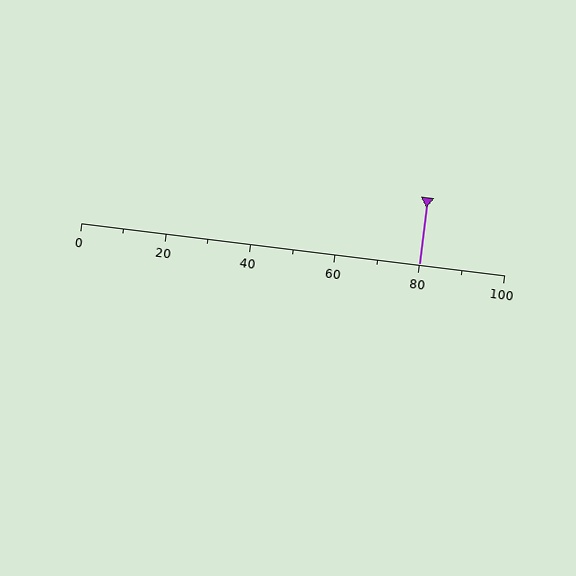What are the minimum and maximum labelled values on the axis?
The axis runs from 0 to 100.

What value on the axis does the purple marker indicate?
The marker indicates approximately 80.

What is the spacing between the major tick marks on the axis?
The major ticks are spaced 20 apart.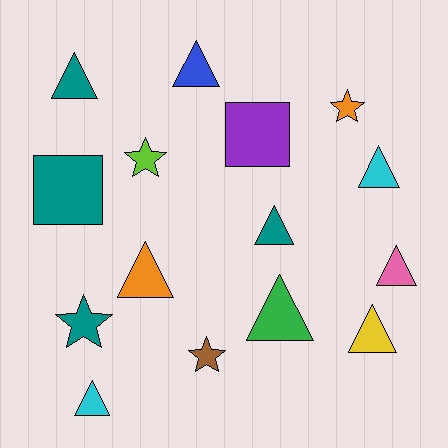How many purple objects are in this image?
There is 1 purple object.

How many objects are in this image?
There are 15 objects.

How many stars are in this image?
There are 4 stars.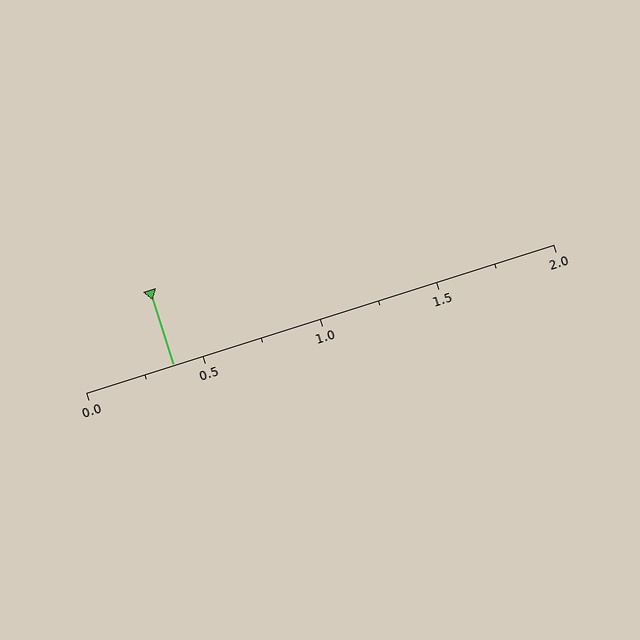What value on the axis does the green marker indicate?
The marker indicates approximately 0.38.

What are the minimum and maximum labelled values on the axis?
The axis runs from 0.0 to 2.0.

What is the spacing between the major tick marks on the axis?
The major ticks are spaced 0.5 apart.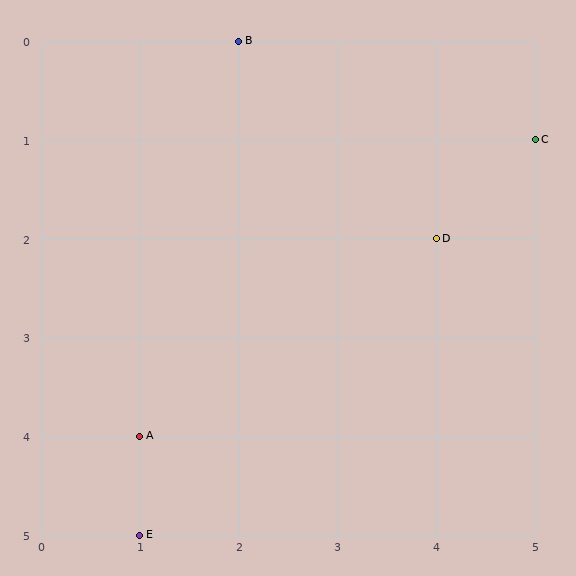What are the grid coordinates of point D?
Point D is at grid coordinates (4, 2).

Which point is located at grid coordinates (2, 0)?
Point B is at (2, 0).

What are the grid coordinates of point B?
Point B is at grid coordinates (2, 0).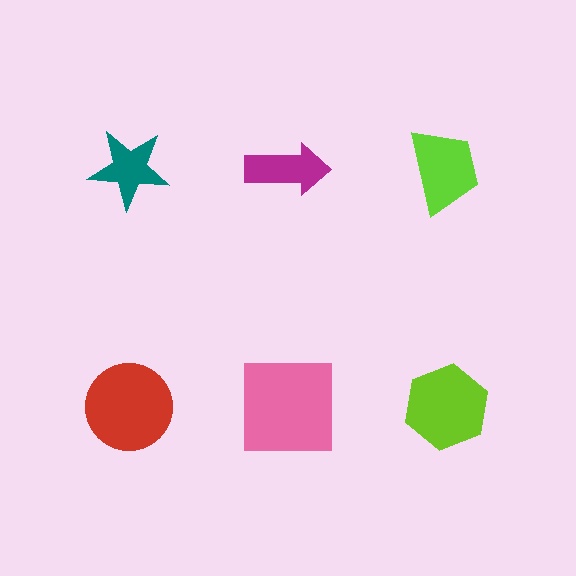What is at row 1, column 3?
A lime trapezoid.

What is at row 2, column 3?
A lime hexagon.